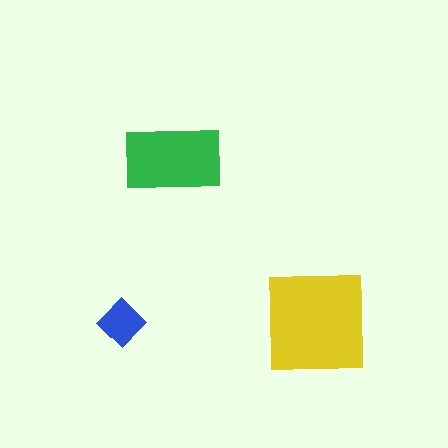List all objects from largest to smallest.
The yellow square, the green rectangle, the blue diamond.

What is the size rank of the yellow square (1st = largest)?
1st.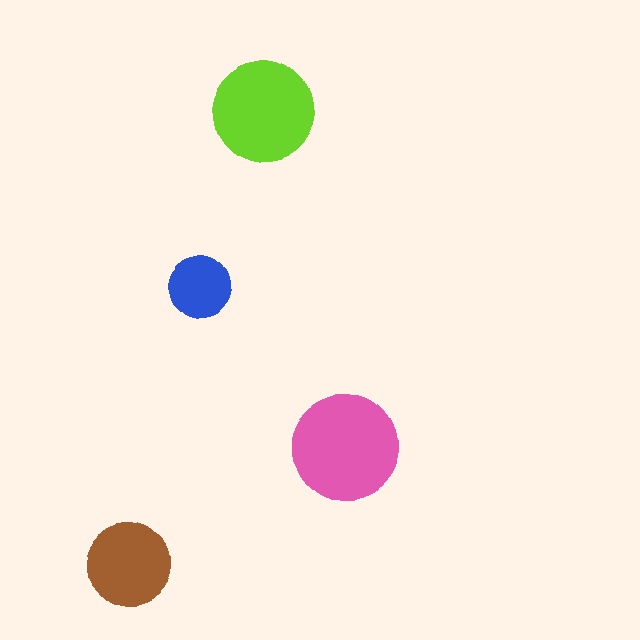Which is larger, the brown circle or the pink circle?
The pink one.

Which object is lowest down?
The brown circle is bottommost.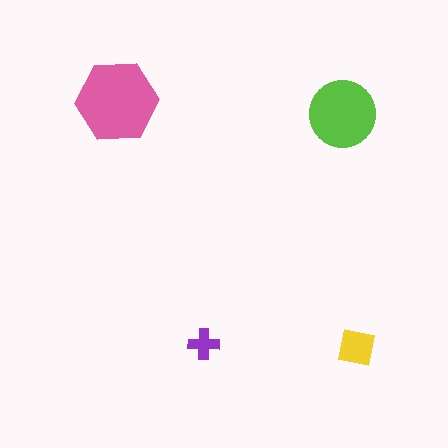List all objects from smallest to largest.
The purple cross, the yellow square, the lime circle, the pink hexagon.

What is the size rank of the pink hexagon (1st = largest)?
1st.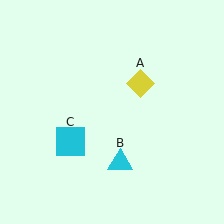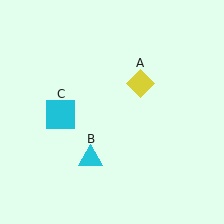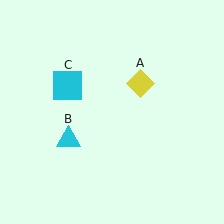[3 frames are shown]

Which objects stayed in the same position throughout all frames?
Yellow diamond (object A) remained stationary.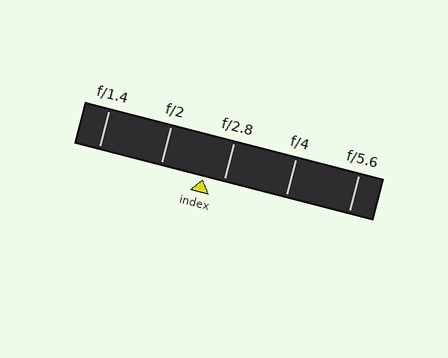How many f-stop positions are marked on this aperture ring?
There are 5 f-stop positions marked.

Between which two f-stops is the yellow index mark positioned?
The index mark is between f/2 and f/2.8.